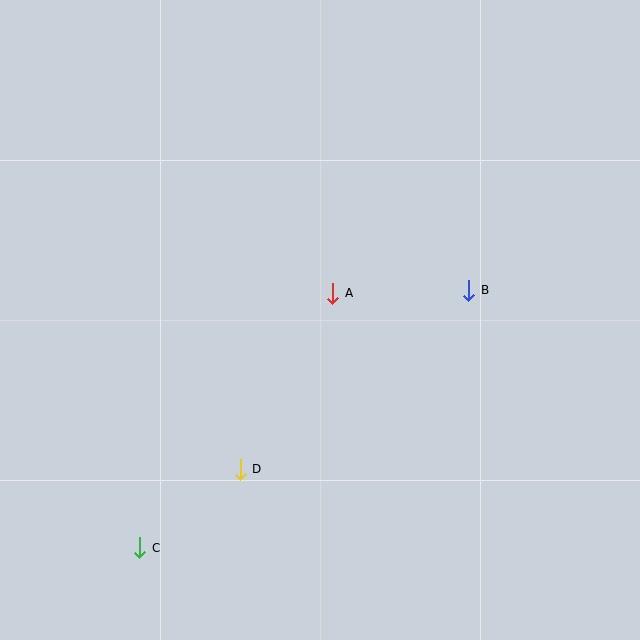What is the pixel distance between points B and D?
The distance between B and D is 290 pixels.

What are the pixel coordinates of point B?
Point B is at (469, 291).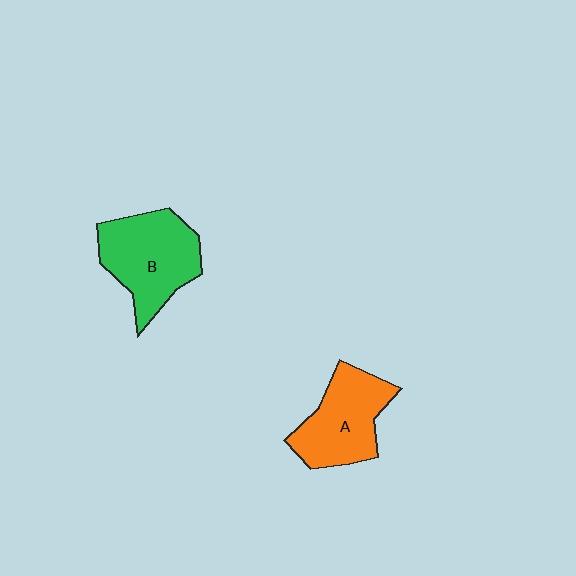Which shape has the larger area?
Shape B (green).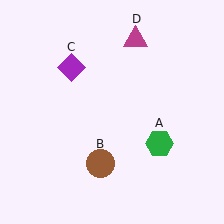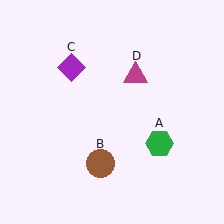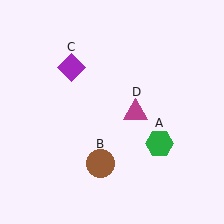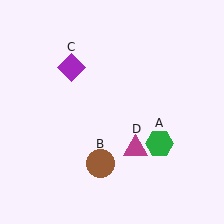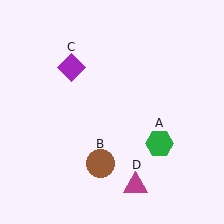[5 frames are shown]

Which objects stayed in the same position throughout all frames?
Green hexagon (object A) and brown circle (object B) and purple diamond (object C) remained stationary.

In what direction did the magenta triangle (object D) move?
The magenta triangle (object D) moved down.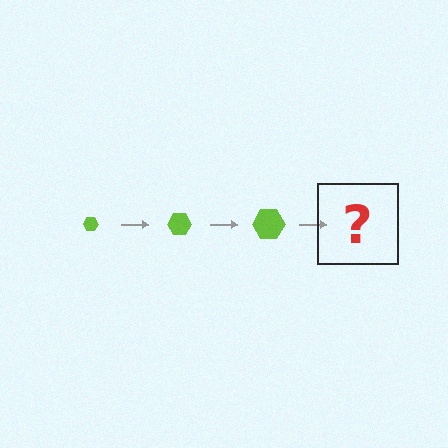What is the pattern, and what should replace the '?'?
The pattern is that the hexagon gets progressively larger each step. The '?' should be a lime hexagon, larger than the previous one.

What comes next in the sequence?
The next element should be a lime hexagon, larger than the previous one.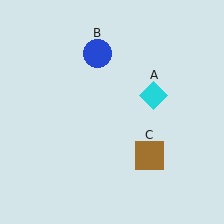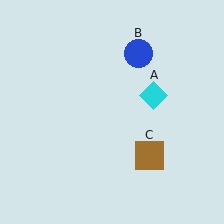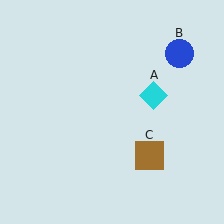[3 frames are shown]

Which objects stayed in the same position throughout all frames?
Cyan diamond (object A) and brown square (object C) remained stationary.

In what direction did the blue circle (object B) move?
The blue circle (object B) moved right.